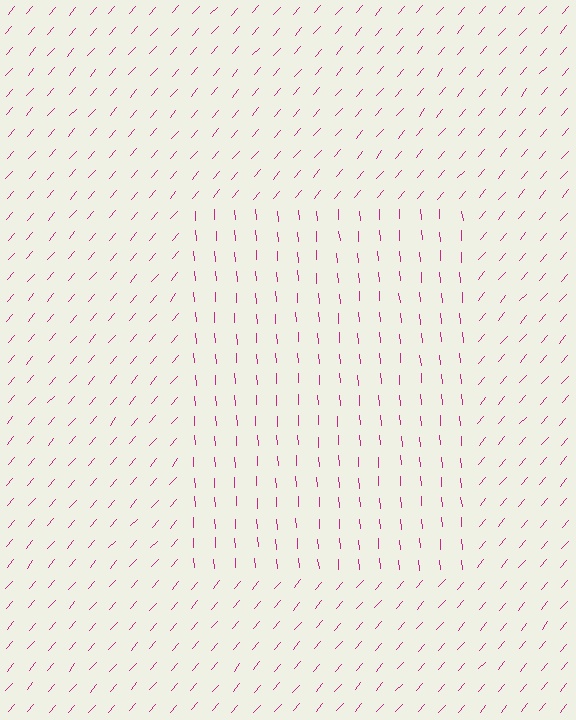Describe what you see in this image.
The image is filled with small magenta line segments. A rectangle region in the image has lines oriented differently from the surrounding lines, creating a visible texture boundary.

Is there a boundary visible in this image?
Yes, there is a texture boundary formed by a change in line orientation.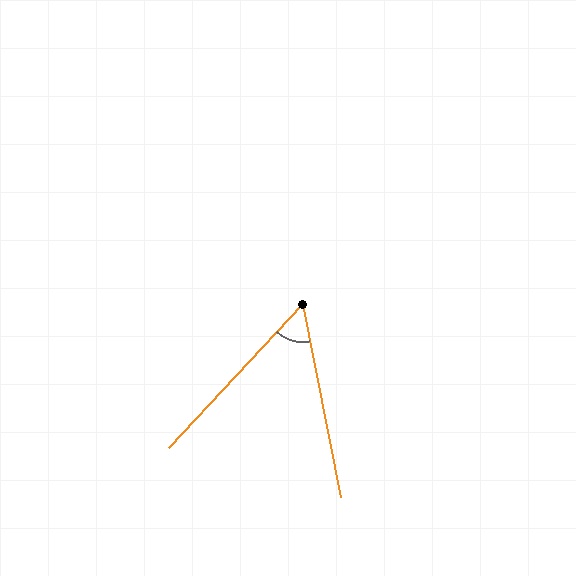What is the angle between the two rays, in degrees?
Approximately 54 degrees.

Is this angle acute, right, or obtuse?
It is acute.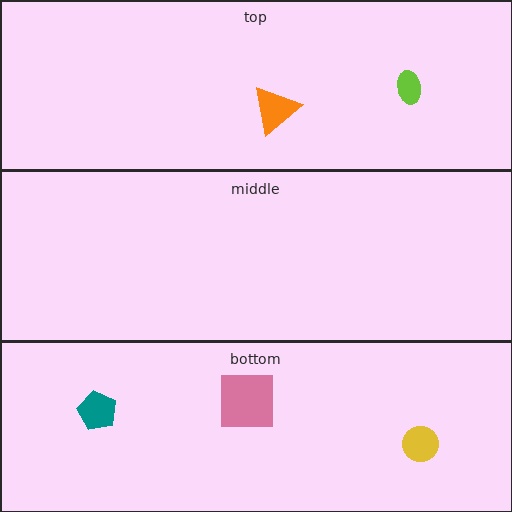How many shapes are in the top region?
2.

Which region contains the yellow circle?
The bottom region.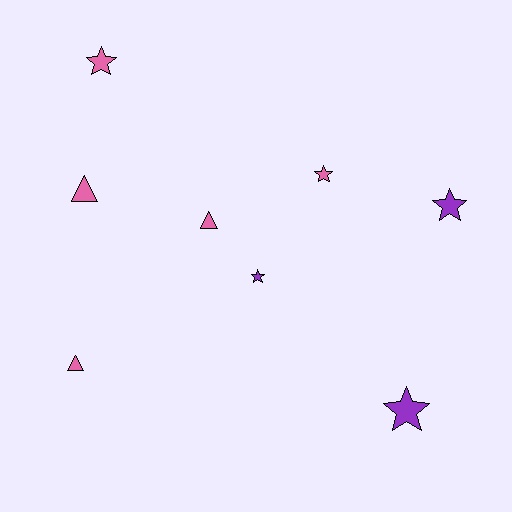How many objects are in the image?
There are 8 objects.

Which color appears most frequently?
Pink, with 5 objects.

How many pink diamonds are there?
There are no pink diamonds.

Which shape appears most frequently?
Star, with 5 objects.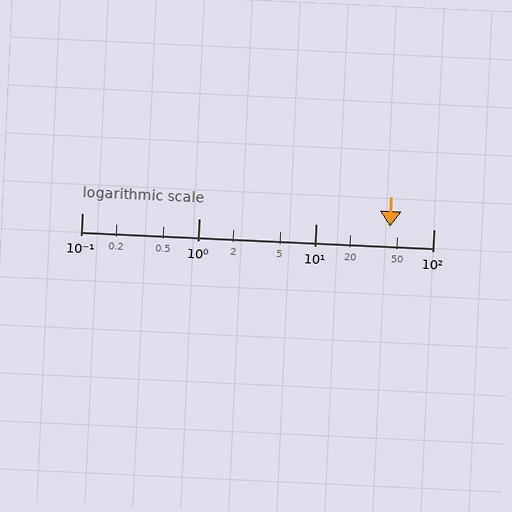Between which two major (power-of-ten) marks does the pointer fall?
The pointer is between 10 and 100.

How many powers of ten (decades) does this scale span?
The scale spans 3 decades, from 0.1 to 100.